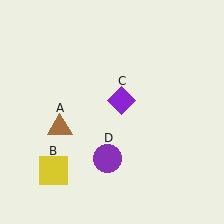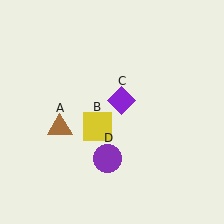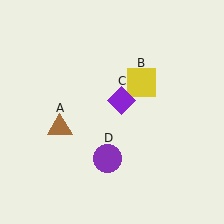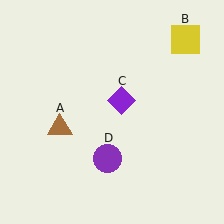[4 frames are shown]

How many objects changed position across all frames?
1 object changed position: yellow square (object B).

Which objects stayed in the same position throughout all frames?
Brown triangle (object A) and purple diamond (object C) and purple circle (object D) remained stationary.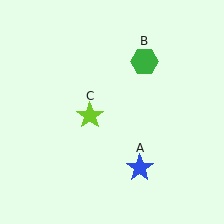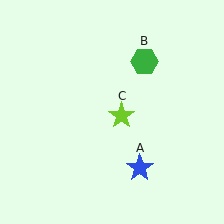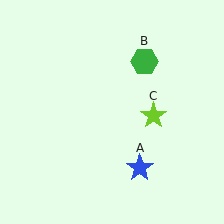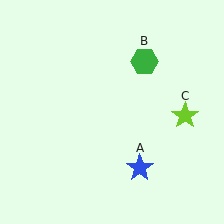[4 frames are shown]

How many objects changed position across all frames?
1 object changed position: lime star (object C).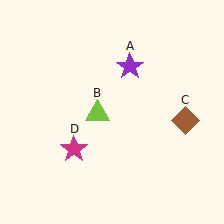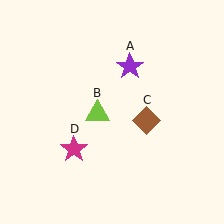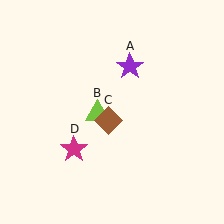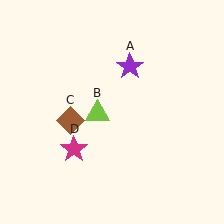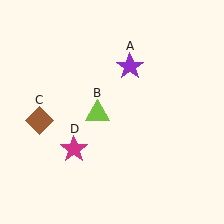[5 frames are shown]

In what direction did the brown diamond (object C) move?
The brown diamond (object C) moved left.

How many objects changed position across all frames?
1 object changed position: brown diamond (object C).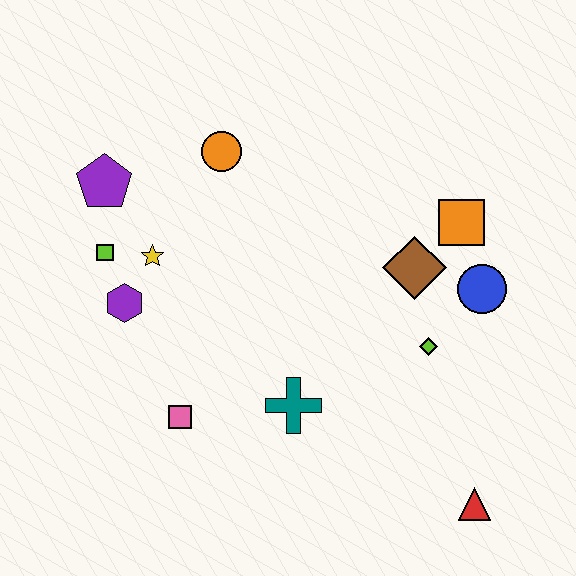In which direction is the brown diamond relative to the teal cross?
The brown diamond is above the teal cross.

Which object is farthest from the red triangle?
The purple pentagon is farthest from the red triangle.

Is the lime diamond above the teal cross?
Yes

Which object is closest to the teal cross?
The pink square is closest to the teal cross.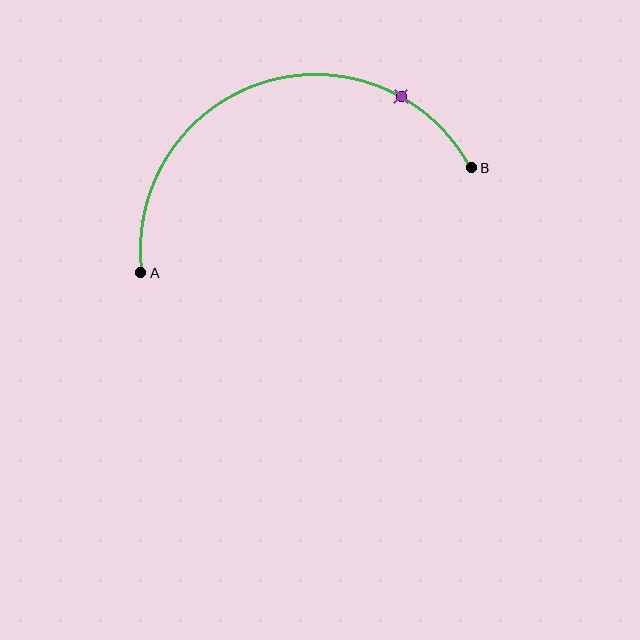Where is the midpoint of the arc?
The arc midpoint is the point on the curve farthest from the straight line joining A and B. It sits above that line.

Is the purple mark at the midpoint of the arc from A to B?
No. The purple mark lies on the arc but is closer to endpoint B. The arc midpoint would be at the point on the curve equidistant along the arc from both A and B.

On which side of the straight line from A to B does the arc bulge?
The arc bulges above the straight line connecting A and B.